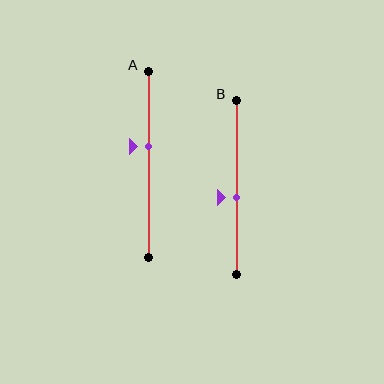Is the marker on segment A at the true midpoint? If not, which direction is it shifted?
No, the marker on segment A is shifted upward by about 10% of the segment length.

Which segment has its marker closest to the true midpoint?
Segment B has its marker closest to the true midpoint.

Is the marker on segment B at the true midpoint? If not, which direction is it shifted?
No, the marker on segment B is shifted downward by about 6% of the segment length.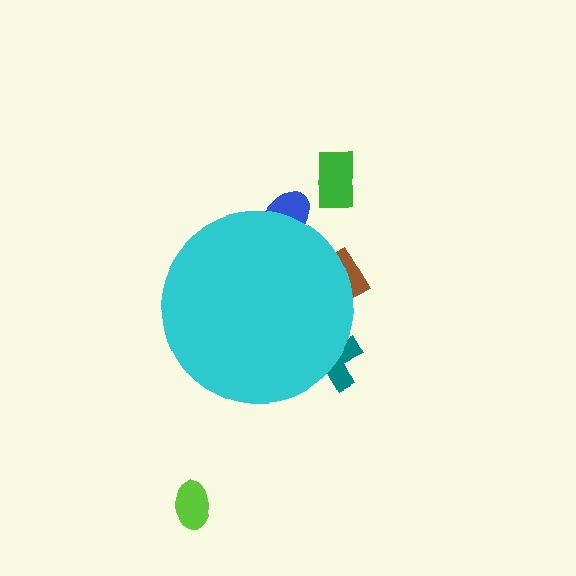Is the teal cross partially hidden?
Yes, the teal cross is partially hidden behind the cyan circle.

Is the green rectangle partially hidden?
No, the green rectangle is fully visible.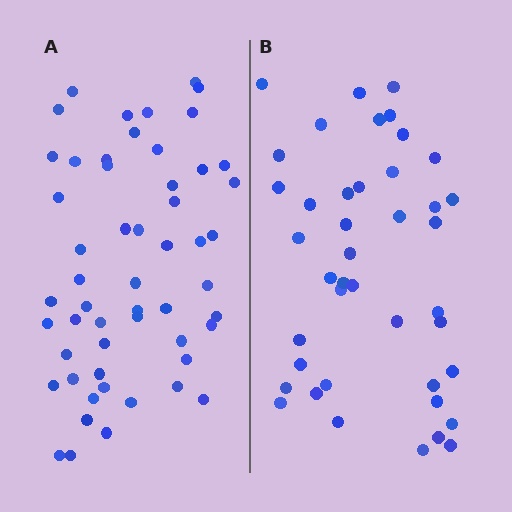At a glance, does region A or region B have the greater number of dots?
Region A (the left region) has more dots.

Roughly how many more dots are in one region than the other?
Region A has roughly 12 or so more dots than region B.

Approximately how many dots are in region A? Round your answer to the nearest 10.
About 50 dots. (The exact count is 54, which rounds to 50.)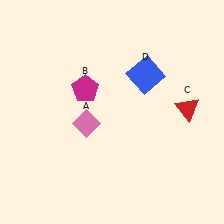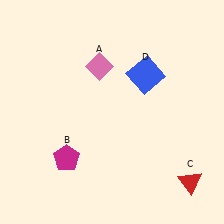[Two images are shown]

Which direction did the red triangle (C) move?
The red triangle (C) moved down.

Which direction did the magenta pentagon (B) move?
The magenta pentagon (B) moved down.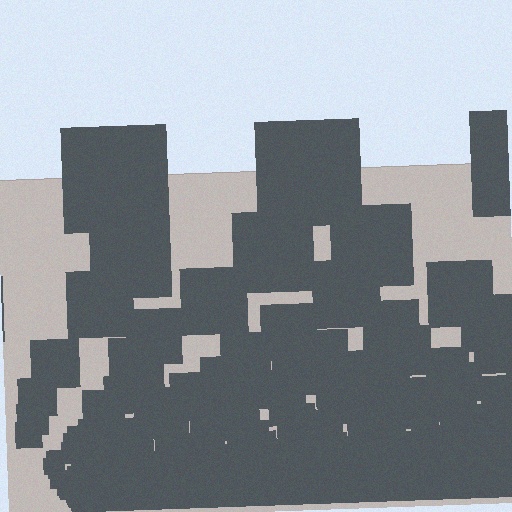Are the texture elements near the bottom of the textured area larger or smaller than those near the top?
Smaller. The gradient is inverted — elements near the bottom are smaller and denser.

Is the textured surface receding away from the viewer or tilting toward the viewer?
The surface appears to tilt toward the viewer. Texture elements get larger and sparser toward the top.